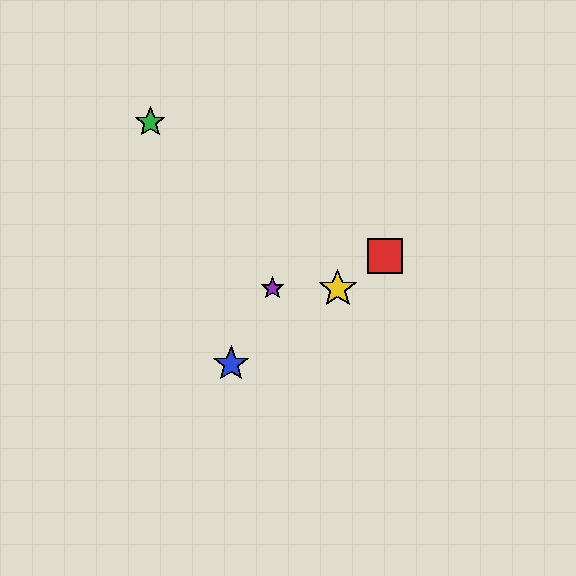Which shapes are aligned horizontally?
The yellow star, the purple star are aligned horizontally.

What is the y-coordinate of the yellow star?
The yellow star is at y≈288.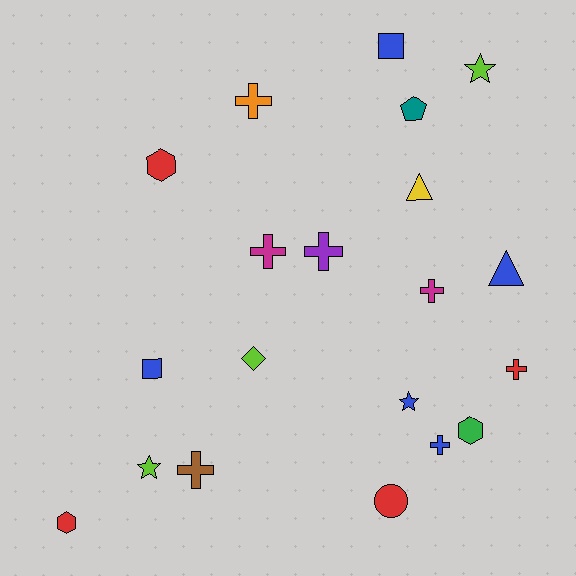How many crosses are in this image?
There are 7 crosses.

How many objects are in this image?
There are 20 objects.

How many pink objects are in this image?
There are no pink objects.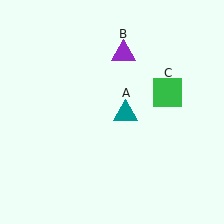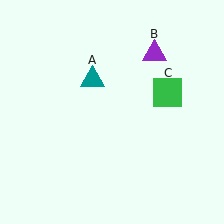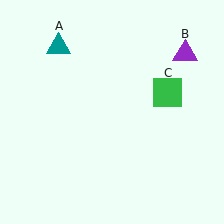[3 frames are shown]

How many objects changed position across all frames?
2 objects changed position: teal triangle (object A), purple triangle (object B).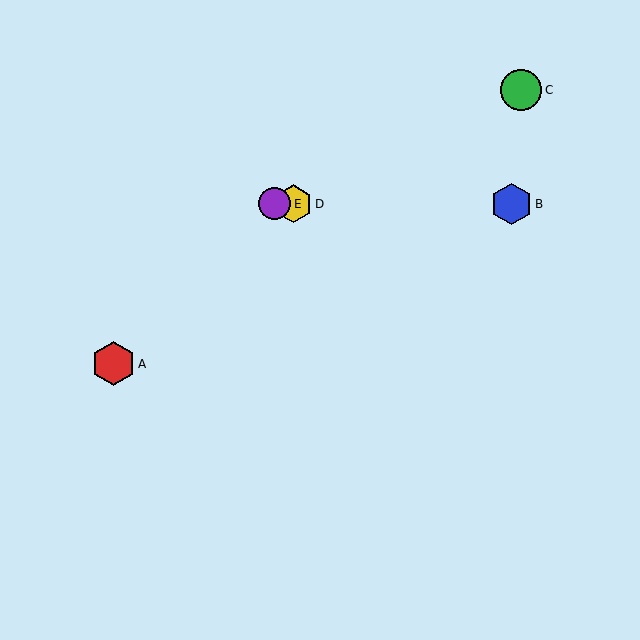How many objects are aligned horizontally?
3 objects (B, D, E) are aligned horizontally.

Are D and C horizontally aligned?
No, D is at y≈204 and C is at y≈90.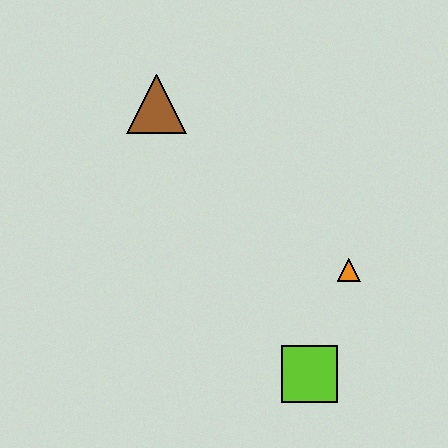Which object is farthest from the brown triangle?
The lime square is farthest from the brown triangle.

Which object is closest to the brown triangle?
The orange triangle is closest to the brown triangle.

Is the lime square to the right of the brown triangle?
Yes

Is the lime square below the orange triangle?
Yes